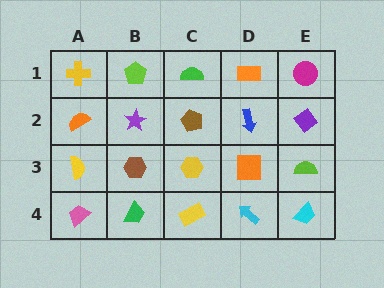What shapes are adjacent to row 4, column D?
An orange square (row 3, column D), a yellow rectangle (row 4, column C), a cyan trapezoid (row 4, column E).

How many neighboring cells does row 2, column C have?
4.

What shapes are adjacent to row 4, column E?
A lime semicircle (row 3, column E), a cyan arrow (row 4, column D).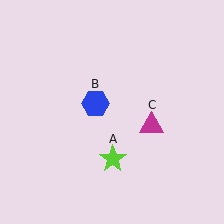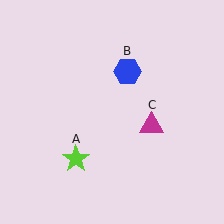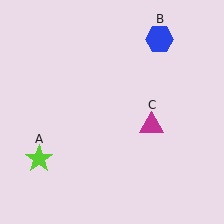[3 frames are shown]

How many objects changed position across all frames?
2 objects changed position: lime star (object A), blue hexagon (object B).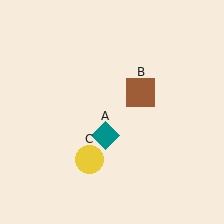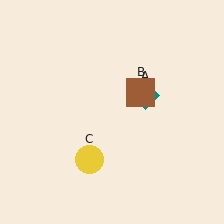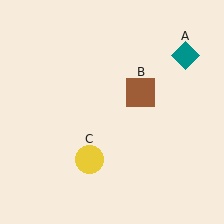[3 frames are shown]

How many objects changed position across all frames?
1 object changed position: teal diamond (object A).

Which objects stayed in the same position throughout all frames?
Brown square (object B) and yellow circle (object C) remained stationary.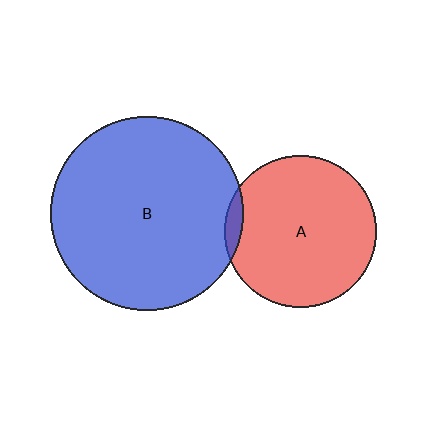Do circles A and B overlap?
Yes.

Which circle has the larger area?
Circle B (blue).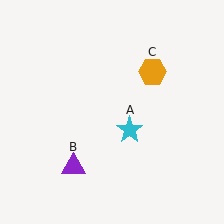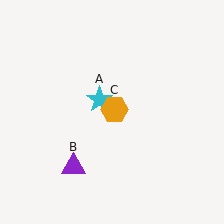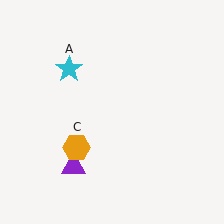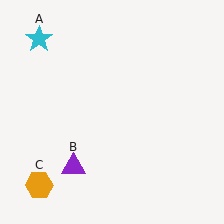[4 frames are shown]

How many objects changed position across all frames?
2 objects changed position: cyan star (object A), orange hexagon (object C).